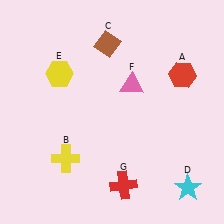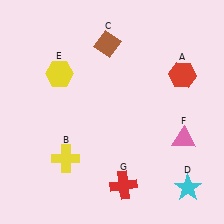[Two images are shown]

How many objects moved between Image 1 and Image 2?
1 object moved between the two images.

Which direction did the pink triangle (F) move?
The pink triangle (F) moved down.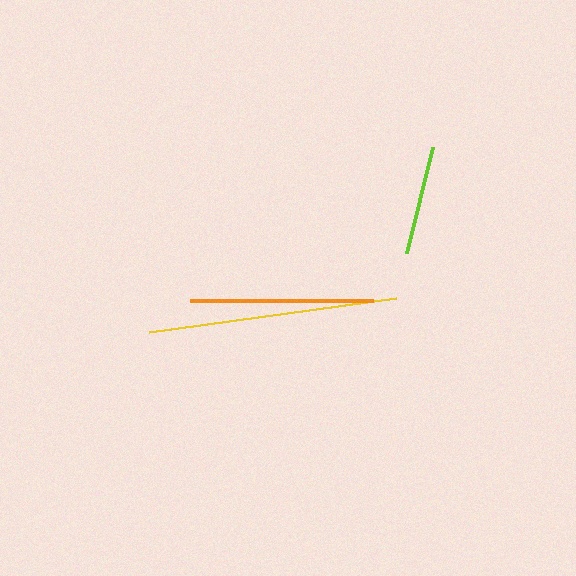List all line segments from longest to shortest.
From longest to shortest: yellow, orange, lime.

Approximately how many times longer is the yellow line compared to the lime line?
The yellow line is approximately 2.3 times the length of the lime line.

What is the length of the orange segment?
The orange segment is approximately 183 pixels long.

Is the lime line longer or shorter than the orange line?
The orange line is longer than the lime line.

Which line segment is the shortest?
The lime line is the shortest at approximately 109 pixels.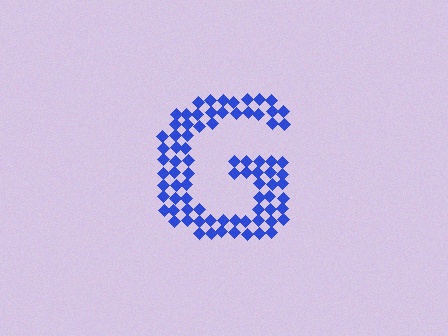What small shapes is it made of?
It is made of small diamonds.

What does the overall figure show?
The overall figure shows the letter G.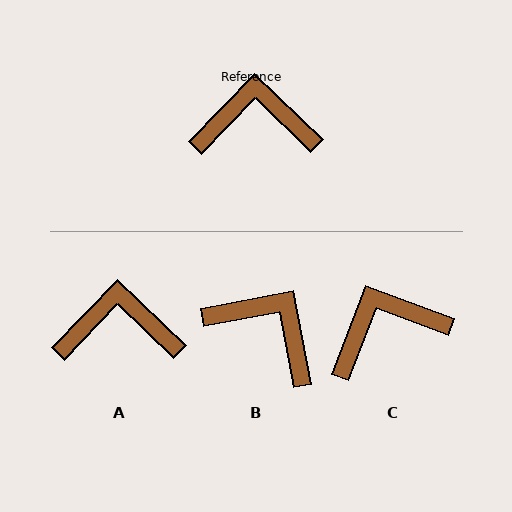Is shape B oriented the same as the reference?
No, it is off by about 35 degrees.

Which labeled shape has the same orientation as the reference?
A.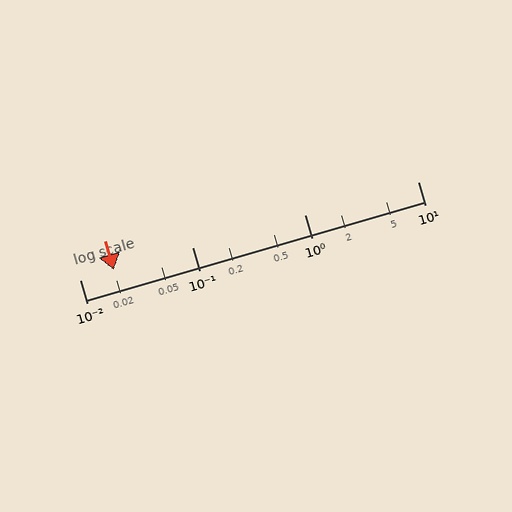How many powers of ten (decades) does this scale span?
The scale spans 3 decades, from 0.01 to 10.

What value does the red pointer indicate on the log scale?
The pointer indicates approximately 0.02.